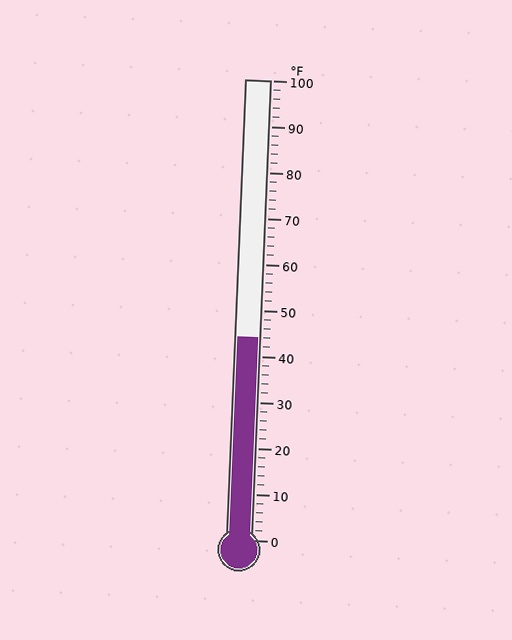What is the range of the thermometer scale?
The thermometer scale ranges from 0°F to 100°F.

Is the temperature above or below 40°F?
The temperature is above 40°F.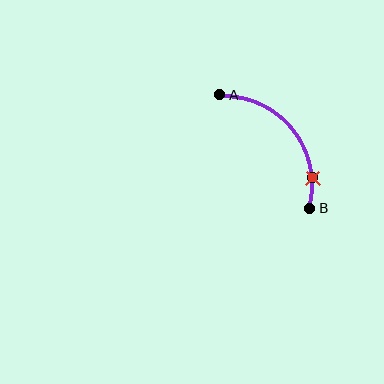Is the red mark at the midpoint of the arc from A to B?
No. The red mark lies on the arc but is closer to endpoint B. The arc midpoint would be at the point on the curve equidistant along the arc from both A and B.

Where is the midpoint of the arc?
The arc midpoint is the point on the curve farthest from the straight line joining A and B. It sits above and to the right of that line.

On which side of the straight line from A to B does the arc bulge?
The arc bulges above and to the right of the straight line connecting A and B.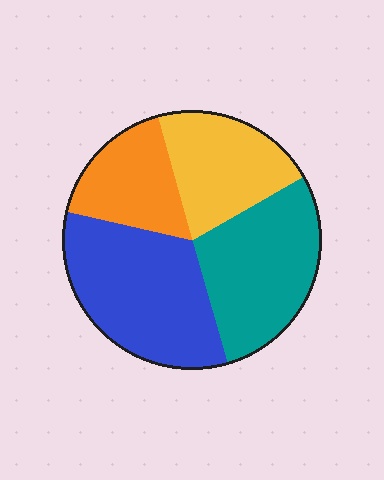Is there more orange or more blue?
Blue.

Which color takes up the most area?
Blue, at roughly 35%.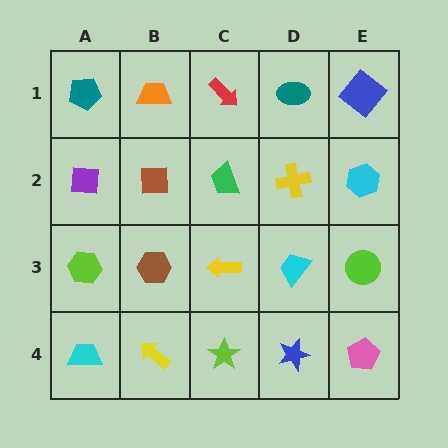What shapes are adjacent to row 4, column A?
A lime hexagon (row 3, column A), a yellow arrow (row 4, column B).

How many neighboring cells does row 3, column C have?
4.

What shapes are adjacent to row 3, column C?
A green trapezoid (row 2, column C), a lime star (row 4, column C), a brown hexagon (row 3, column B), a cyan trapezoid (row 3, column D).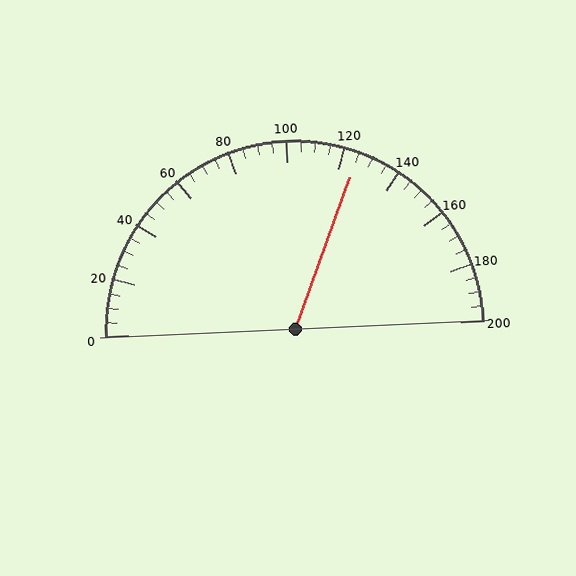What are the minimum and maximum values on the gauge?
The gauge ranges from 0 to 200.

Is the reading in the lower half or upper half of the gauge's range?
The reading is in the upper half of the range (0 to 200).